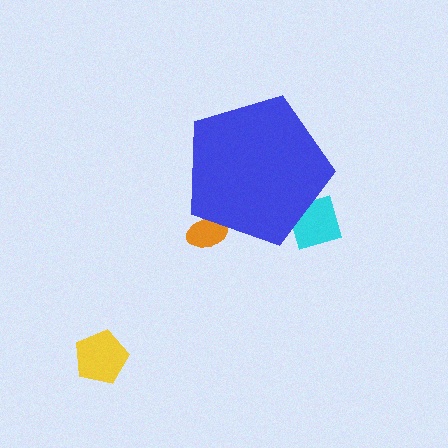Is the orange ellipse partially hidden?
Yes, the orange ellipse is partially hidden behind the blue pentagon.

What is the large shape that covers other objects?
A blue pentagon.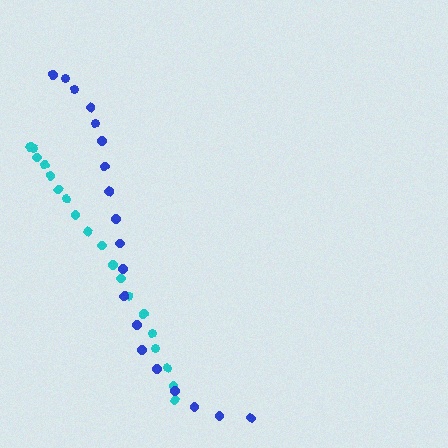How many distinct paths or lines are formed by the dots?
There are 2 distinct paths.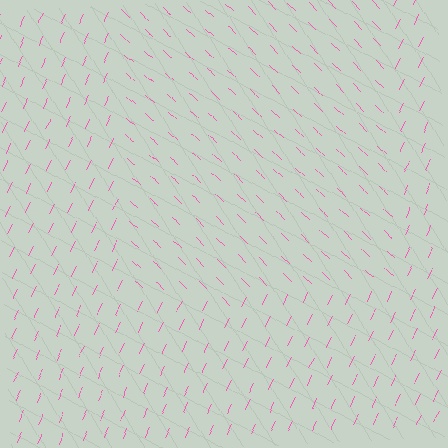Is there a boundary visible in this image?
Yes, there is a texture boundary formed by a change in line orientation.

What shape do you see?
I see a rectangle.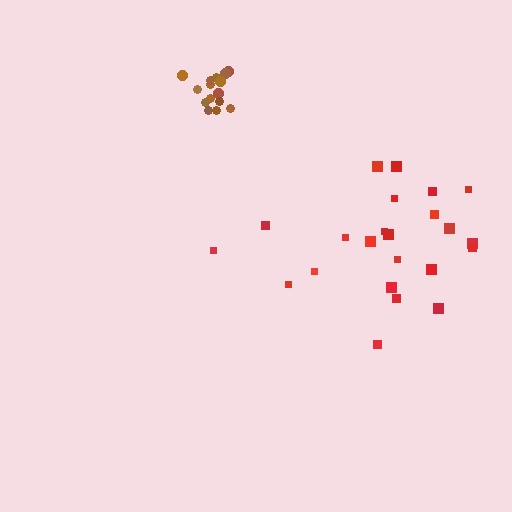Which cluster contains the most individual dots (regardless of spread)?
Red (23).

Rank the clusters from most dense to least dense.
brown, red.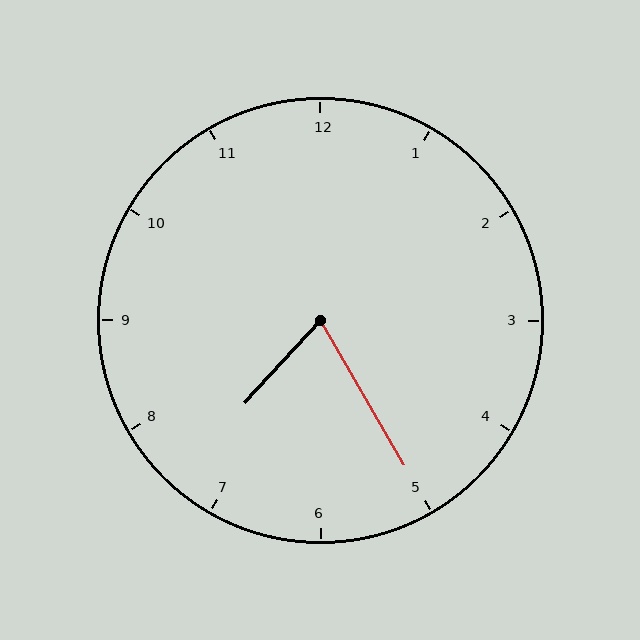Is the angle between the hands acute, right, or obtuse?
It is acute.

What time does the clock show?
7:25.